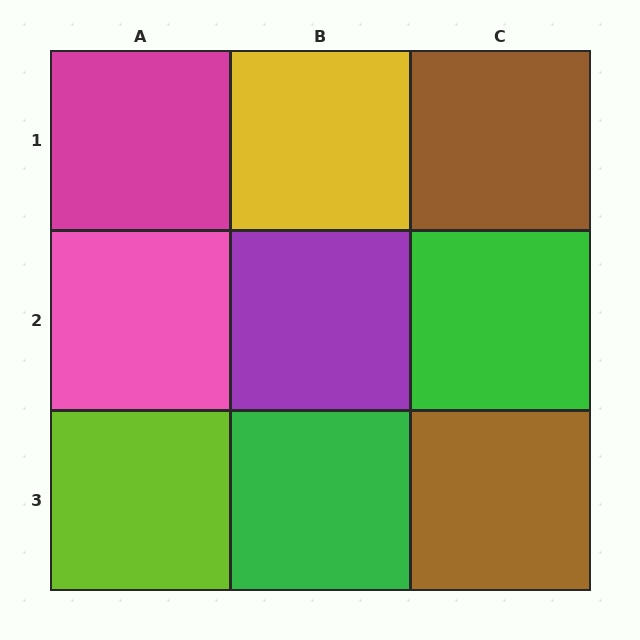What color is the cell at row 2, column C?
Green.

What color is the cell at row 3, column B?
Green.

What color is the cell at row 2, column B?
Purple.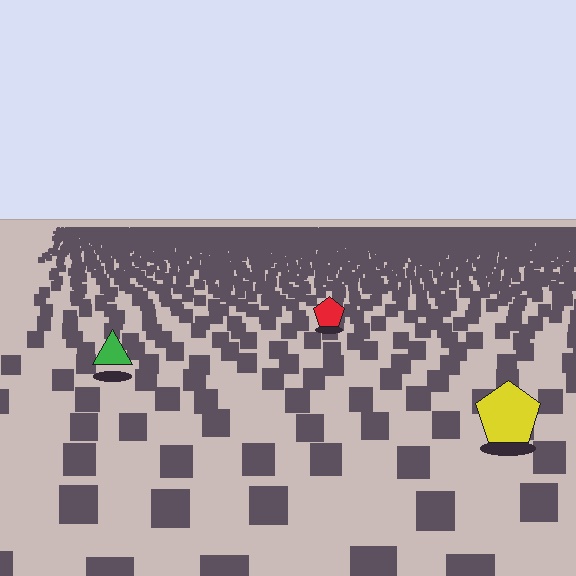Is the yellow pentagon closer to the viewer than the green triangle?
Yes. The yellow pentagon is closer — you can tell from the texture gradient: the ground texture is coarser near it.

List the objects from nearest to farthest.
From nearest to farthest: the yellow pentagon, the green triangle, the red pentagon.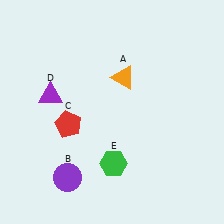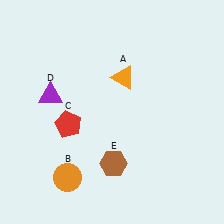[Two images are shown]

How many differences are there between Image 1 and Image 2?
There are 2 differences between the two images.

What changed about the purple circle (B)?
In Image 1, B is purple. In Image 2, it changed to orange.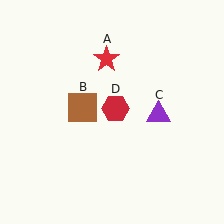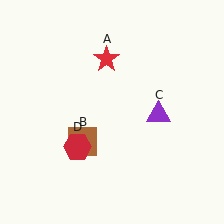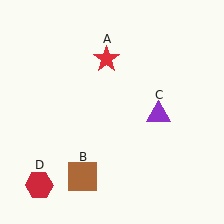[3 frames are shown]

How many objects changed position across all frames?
2 objects changed position: brown square (object B), red hexagon (object D).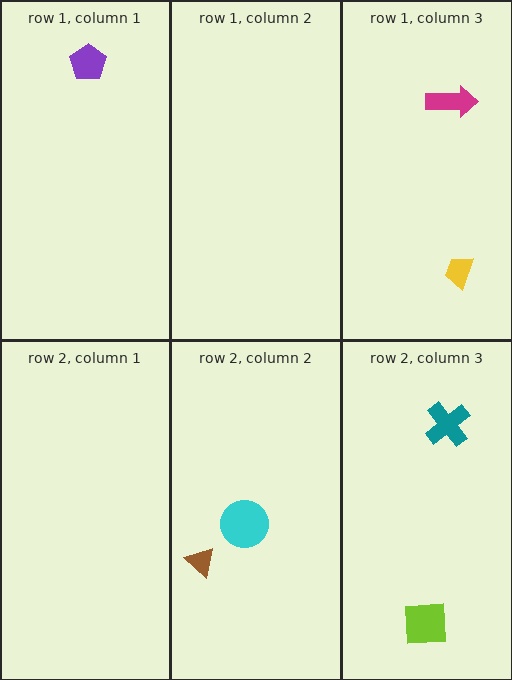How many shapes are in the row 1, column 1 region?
1.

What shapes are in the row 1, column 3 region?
The yellow trapezoid, the magenta arrow.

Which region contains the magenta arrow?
The row 1, column 3 region.